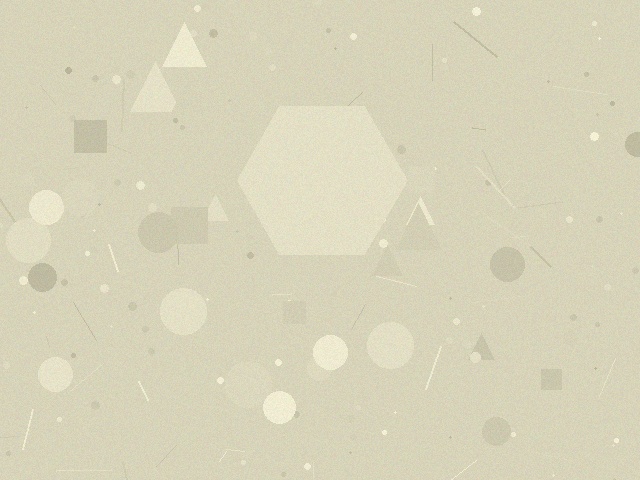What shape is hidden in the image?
A hexagon is hidden in the image.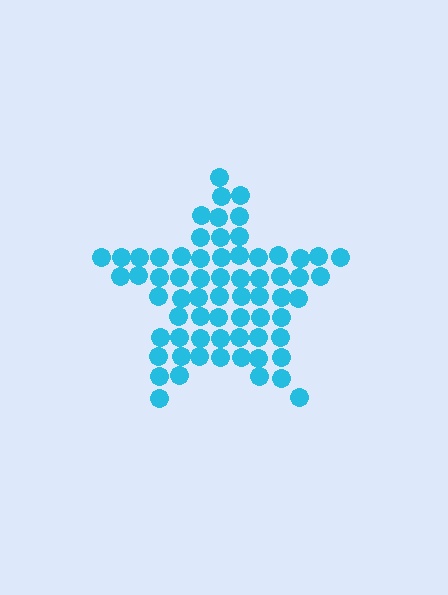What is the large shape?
The large shape is a star.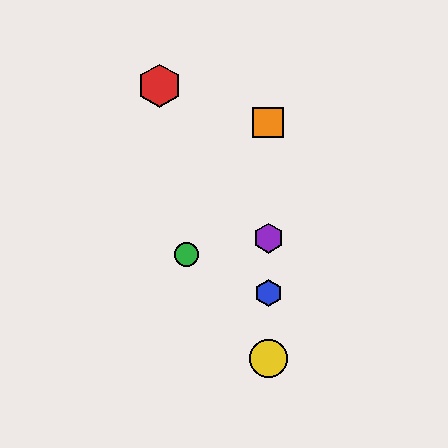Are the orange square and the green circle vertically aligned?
No, the orange square is at x≈268 and the green circle is at x≈187.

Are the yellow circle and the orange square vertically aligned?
Yes, both are at x≈268.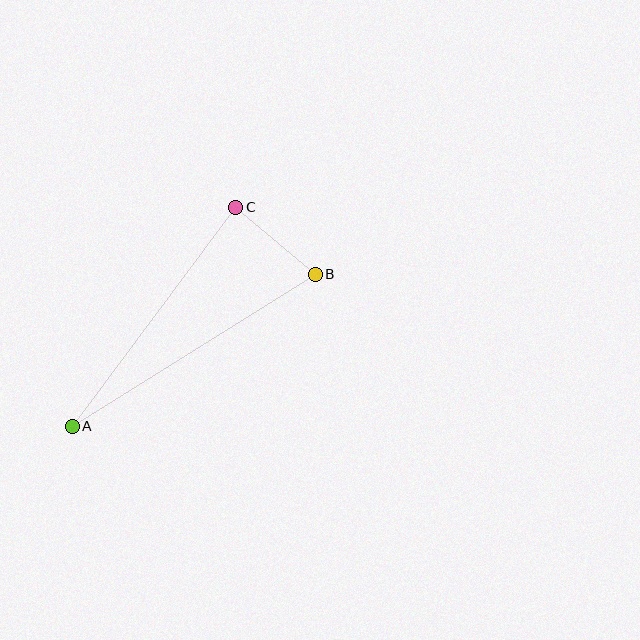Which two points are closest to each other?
Points B and C are closest to each other.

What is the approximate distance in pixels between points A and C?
The distance between A and C is approximately 273 pixels.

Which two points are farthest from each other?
Points A and B are farthest from each other.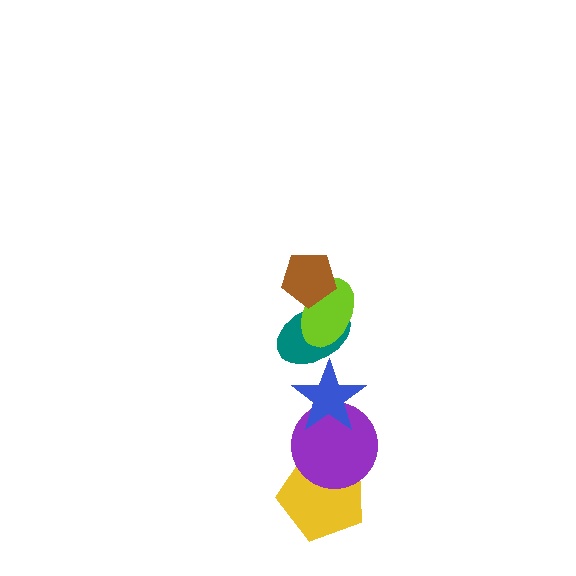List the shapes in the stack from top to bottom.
From top to bottom: the brown pentagon, the lime ellipse, the teal ellipse, the blue star, the purple circle, the yellow pentagon.